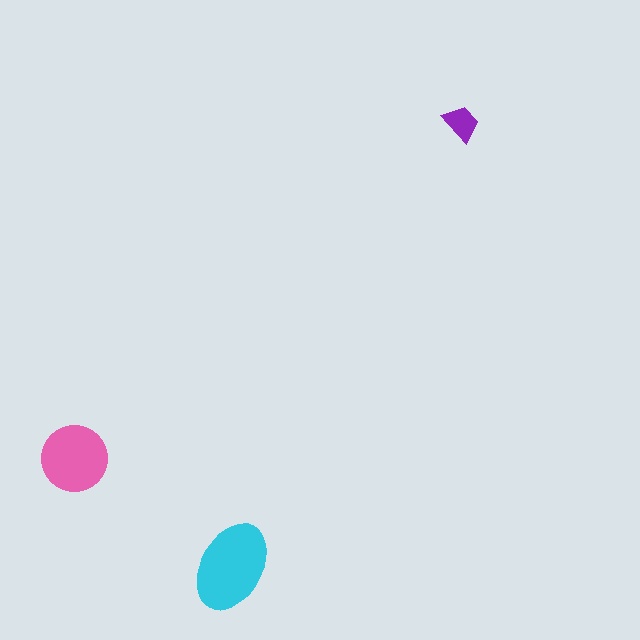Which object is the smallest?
The purple trapezoid.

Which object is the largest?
The cyan ellipse.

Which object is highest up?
The purple trapezoid is topmost.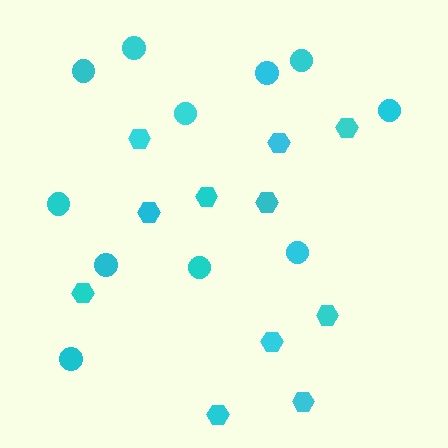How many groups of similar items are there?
There are 2 groups: one group of hexagons (11) and one group of circles (11).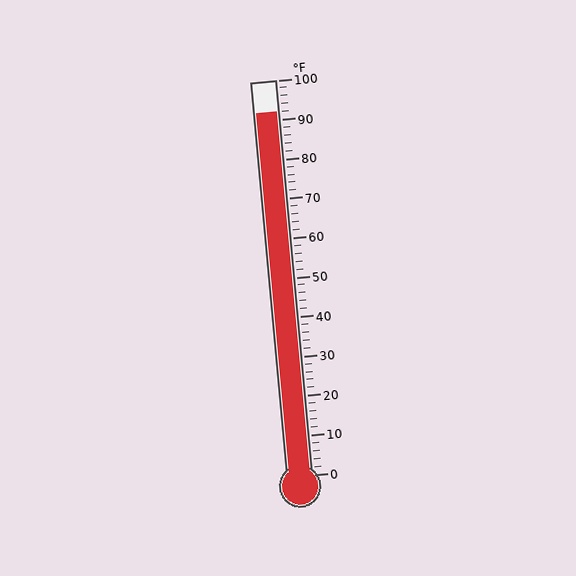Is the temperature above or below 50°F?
The temperature is above 50°F.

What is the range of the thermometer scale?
The thermometer scale ranges from 0°F to 100°F.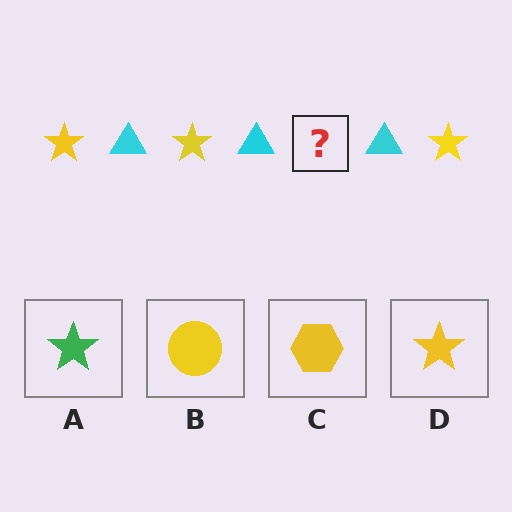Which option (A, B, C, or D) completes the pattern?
D.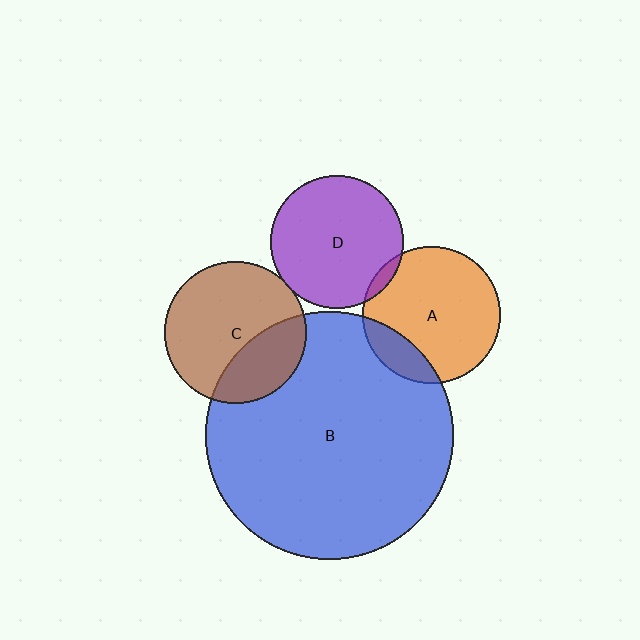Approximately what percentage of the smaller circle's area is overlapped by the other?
Approximately 5%.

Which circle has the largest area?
Circle B (blue).